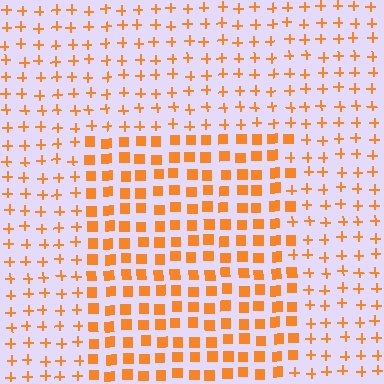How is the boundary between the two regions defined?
The boundary is defined by a change in element shape: squares inside vs. plus signs outside. All elements share the same color and spacing.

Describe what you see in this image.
The image is filled with small orange elements arranged in a uniform grid. A rectangle-shaped region contains squares, while the surrounding area contains plus signs. The boundary is defined purely by the change in element shape.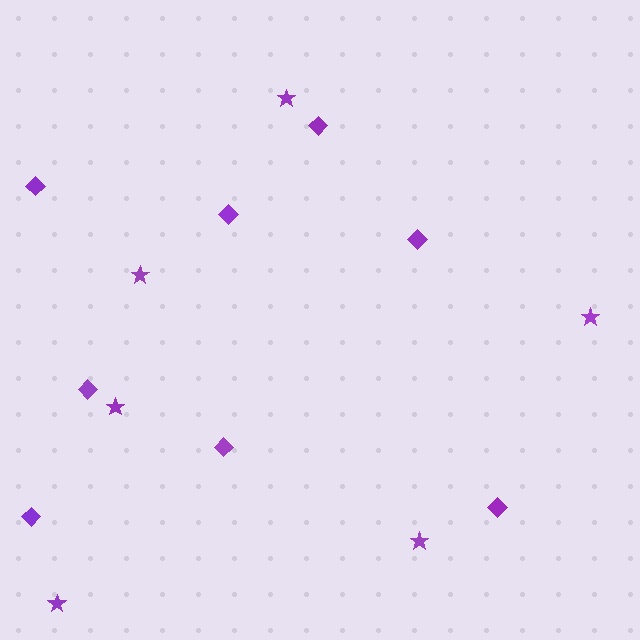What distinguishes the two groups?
There are 2 groups: one group of diamonds (8) and one group of stars (6).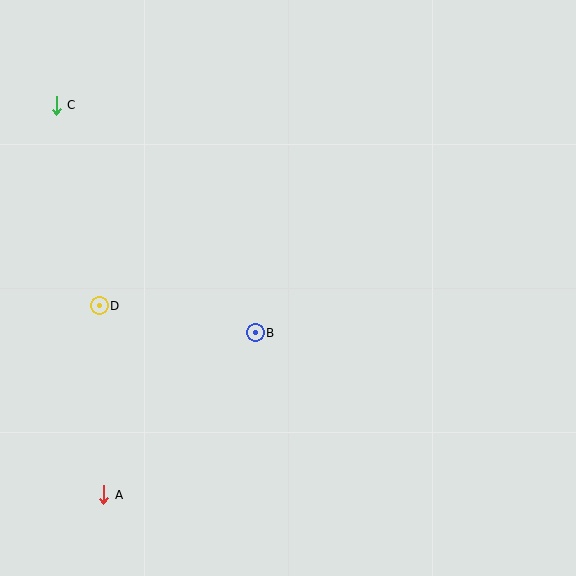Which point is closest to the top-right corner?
Point B is closest to the top-right corner.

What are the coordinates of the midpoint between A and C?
The midpoint between A and C is at (80, 300).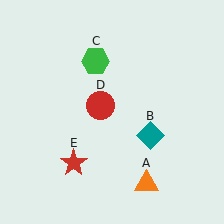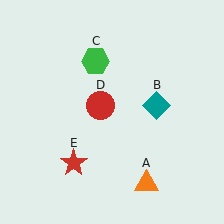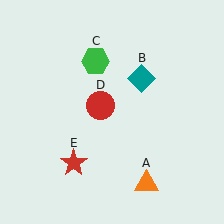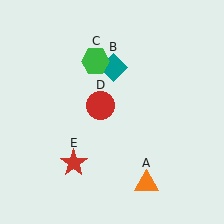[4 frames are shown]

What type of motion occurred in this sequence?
The teal diamond (object B) rotated counterclockwise around the center of the scene.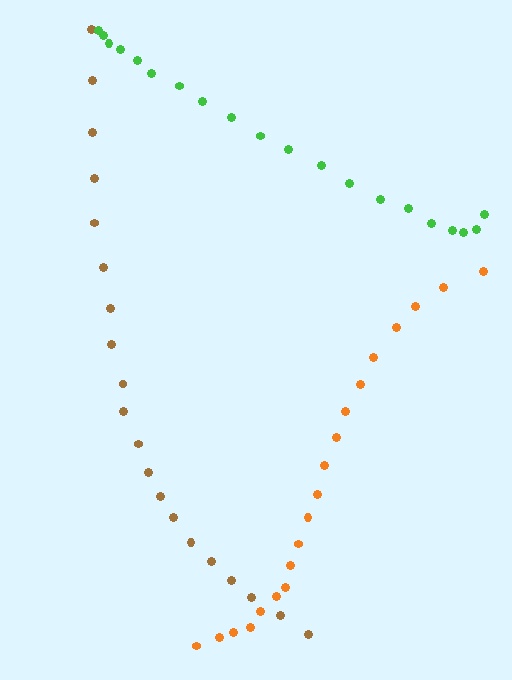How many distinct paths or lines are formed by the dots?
There are 3 distinct paths.